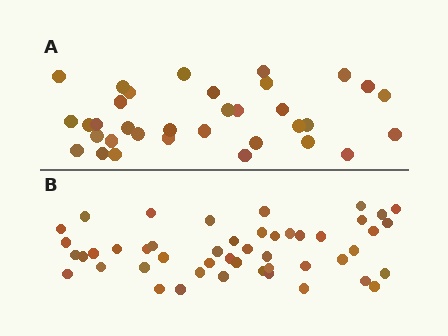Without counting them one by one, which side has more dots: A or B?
Region B (the bottom region) has more dots.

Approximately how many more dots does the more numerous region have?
Region B has approximately 15 more dots than region A.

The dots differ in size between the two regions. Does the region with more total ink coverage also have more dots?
No. Region A has more total ink coverage because its dots are larger, but region B actually contains more individual dots. Total area can be misleading — the number of items is what matters here.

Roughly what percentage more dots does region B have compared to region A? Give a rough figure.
About 40% more.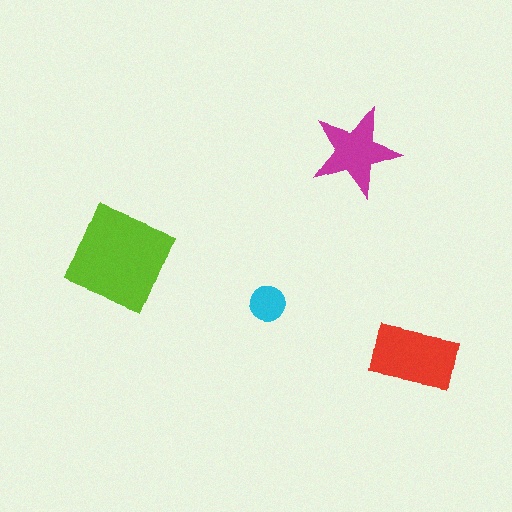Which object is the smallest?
The cyan circle.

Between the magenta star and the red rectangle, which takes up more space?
The red rectangle.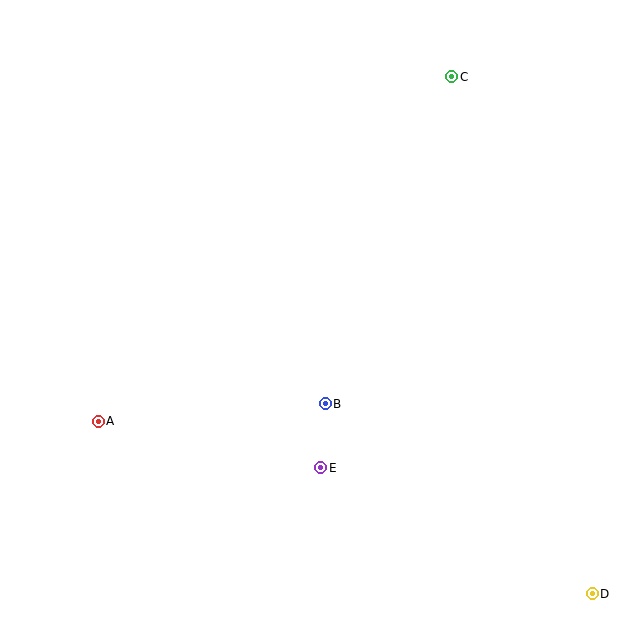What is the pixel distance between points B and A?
The distance between B and A is 228 pixels.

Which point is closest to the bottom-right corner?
Point D is closest to the bottom-right corner.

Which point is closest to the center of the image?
Point B at (325, 404) is closest to the center.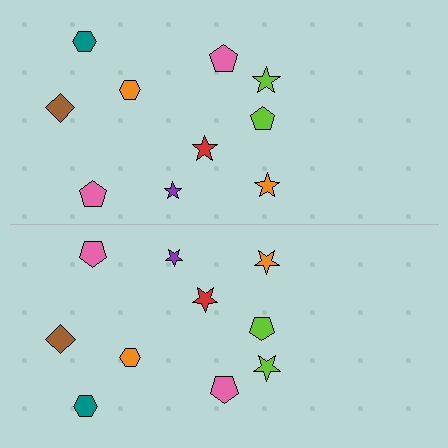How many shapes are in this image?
There are 20 shapes in this image.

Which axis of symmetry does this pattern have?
The pattern has a horizontal axis of symmetry running through the center of the image.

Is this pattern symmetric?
Yes, this pattern has bilateral (reflection) symmetry.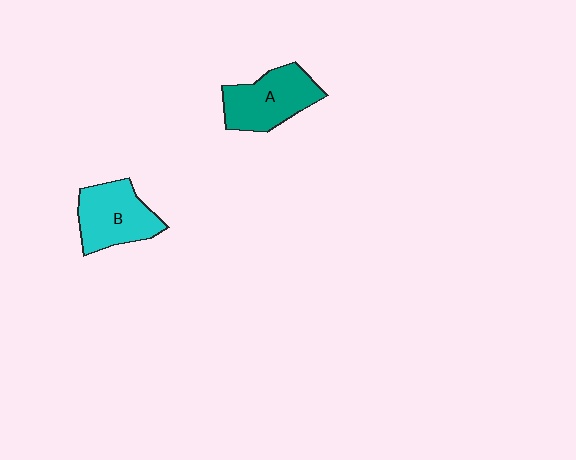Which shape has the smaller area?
Shape B (cyan).